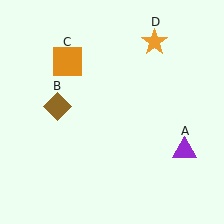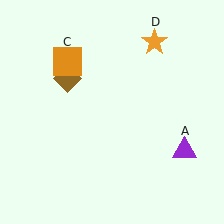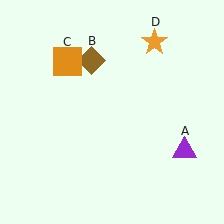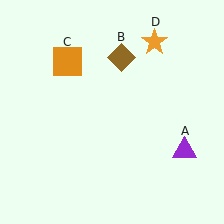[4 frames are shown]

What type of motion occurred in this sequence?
The brown diamond (object B) rotated clockwise around the center of the scene.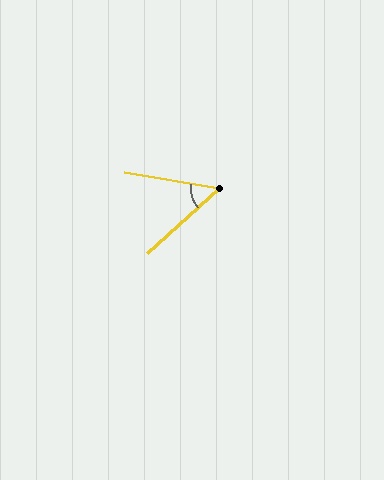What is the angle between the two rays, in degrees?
Approximately 52 degrees.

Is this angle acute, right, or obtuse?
It is acute.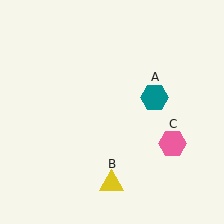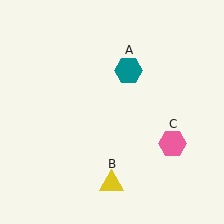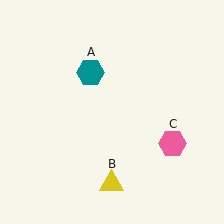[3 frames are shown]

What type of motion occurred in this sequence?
The teal hexagon (object A) rotated counterclockwise around the center of the scene.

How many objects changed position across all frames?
1 object changed position: teal hexagon (object A).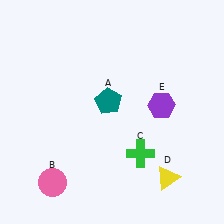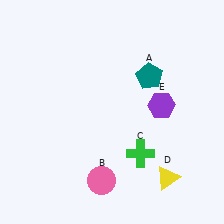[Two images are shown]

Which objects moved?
The objects that moved are: the teal pentagon (A), the pink circle (B).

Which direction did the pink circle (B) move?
The pink circle (B) moved right.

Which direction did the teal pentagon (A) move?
The teal pentagon (A) moved right.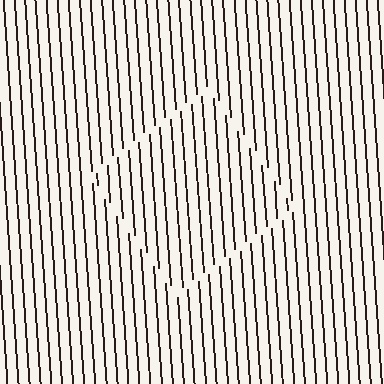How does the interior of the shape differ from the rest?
The interior of the shape contains the same grating, shifted by half a period — the contour is defined by the phase discontinuity where line-ends from the inner and outer gratings abut.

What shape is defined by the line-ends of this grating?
An illusory square. The interior of the shape contains the same grating, shifted by half a period — the contour is defined by the phase discontinuity where line-ends from the inner and outer gratings abut.